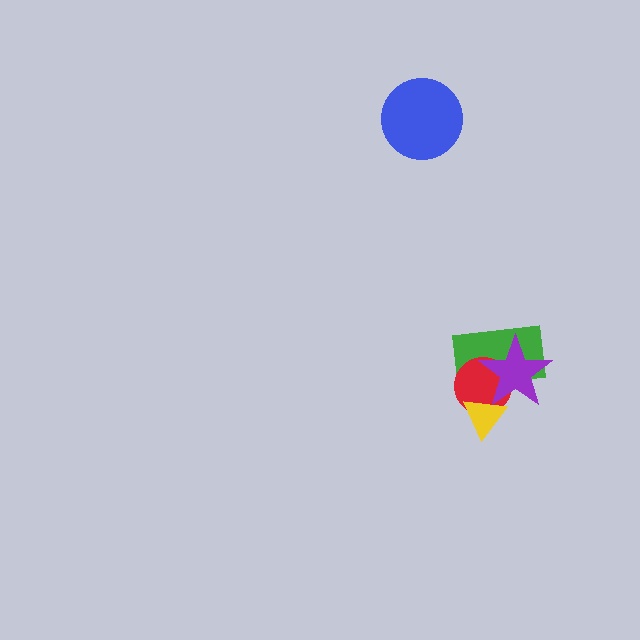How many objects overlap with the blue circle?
0 objects overlap with the blue circle.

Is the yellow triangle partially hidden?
Yes, it is partially covered by another shape.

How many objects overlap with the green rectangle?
3 objects overlap with the green rectangle.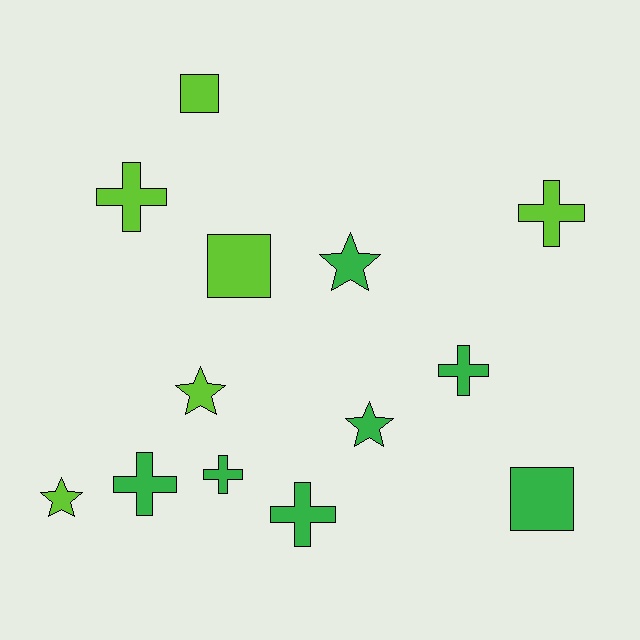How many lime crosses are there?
There are 2 lime crosses.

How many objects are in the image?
There are 13 objects.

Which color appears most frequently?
Green, with 7 objects.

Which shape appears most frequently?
Cross, with 6 objects.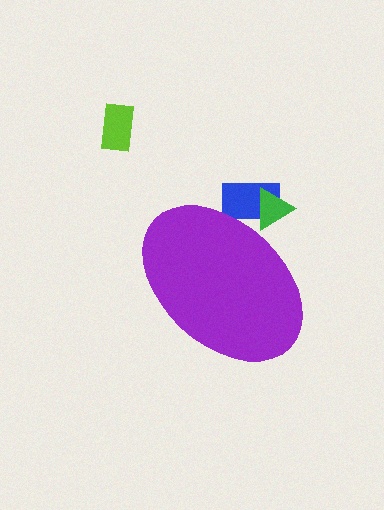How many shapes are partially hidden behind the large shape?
2 shapes are partially hidden.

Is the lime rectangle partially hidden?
No, the lime rectangle is fully visible.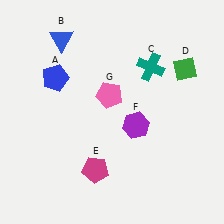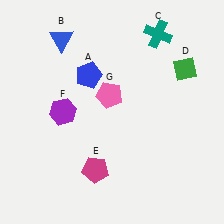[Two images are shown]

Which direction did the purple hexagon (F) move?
The purple hexagon (F) moved left.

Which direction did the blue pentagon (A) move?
The blue pentagon (A) moved right.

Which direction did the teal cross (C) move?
The teal cross (C) moved up.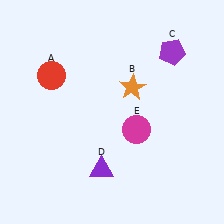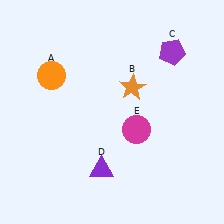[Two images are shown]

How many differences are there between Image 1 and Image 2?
There is 1 difference between the two images.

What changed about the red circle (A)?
In Image 1, A is red. In Image 2, it changed to orange.